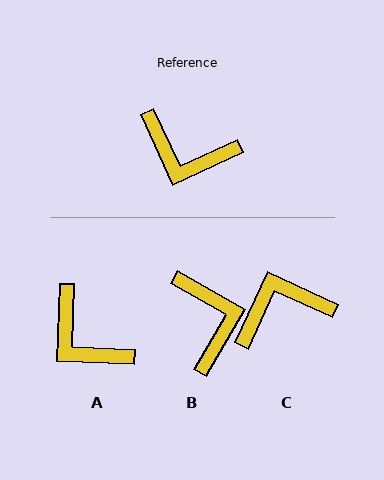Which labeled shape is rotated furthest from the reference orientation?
C, about 139 degrees away.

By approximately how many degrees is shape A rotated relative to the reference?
Approximately 27 degrees clockwise.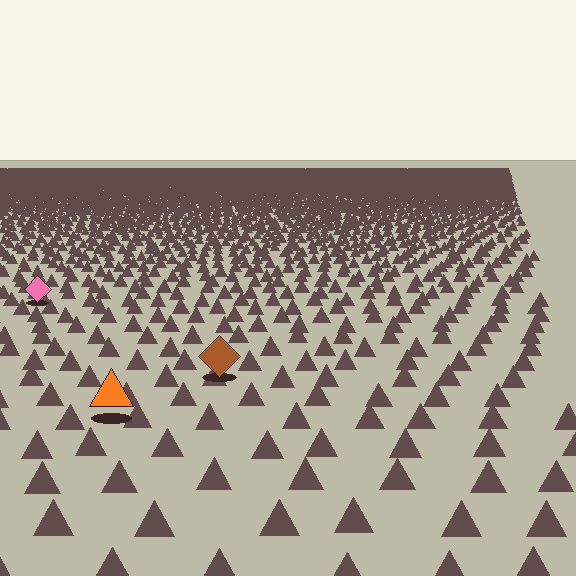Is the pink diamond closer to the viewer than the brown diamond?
No. The brown diamond is closer — you can tell from the texture gradient: the ground texture is coarser near it.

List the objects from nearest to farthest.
From nearest to farthest: the orange triangle, the brown diamond, the pink diamond.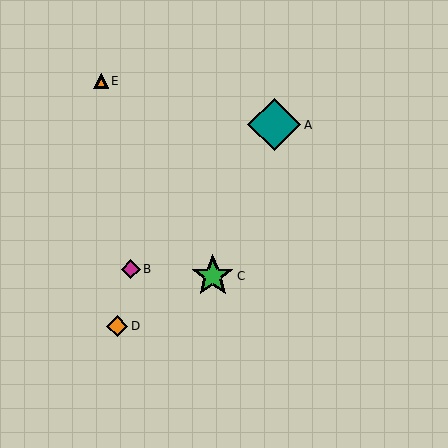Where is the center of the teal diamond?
The center of the teal diamond is at (274, 125).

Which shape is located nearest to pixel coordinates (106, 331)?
The orange diamond (labeled D) at (117, 326) is nearest to that location.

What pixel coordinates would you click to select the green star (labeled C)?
Click at (213, 276) to select the green star C.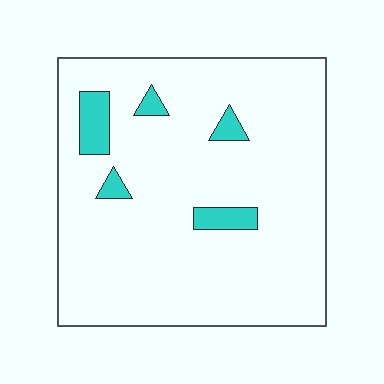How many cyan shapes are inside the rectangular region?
5.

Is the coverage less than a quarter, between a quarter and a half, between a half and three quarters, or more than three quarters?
Less than a quarter.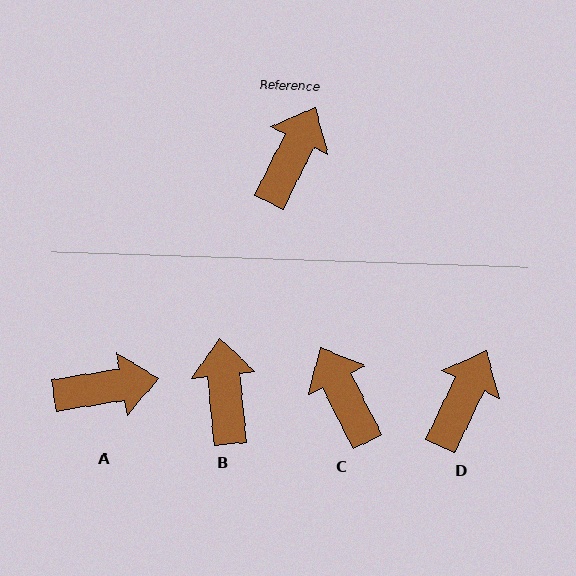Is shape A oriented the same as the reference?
No, it is off by about 54 degrees.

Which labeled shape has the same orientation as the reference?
D.